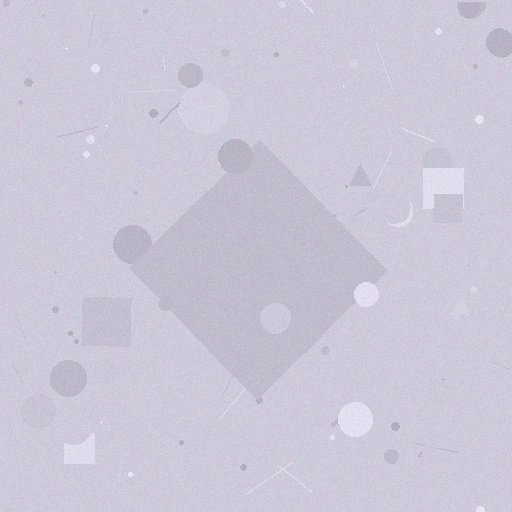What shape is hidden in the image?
A diamond is hidden in the image.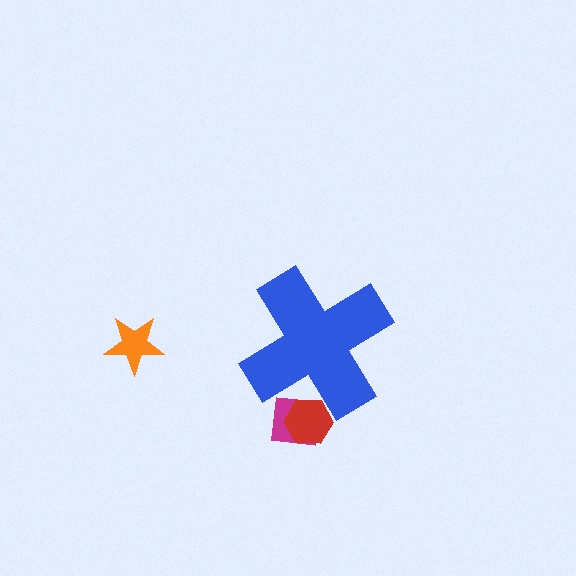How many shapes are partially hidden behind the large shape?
2 shapes are partially hidden.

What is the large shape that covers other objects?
A blue cross.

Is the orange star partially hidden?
No, the orange star is fully visible.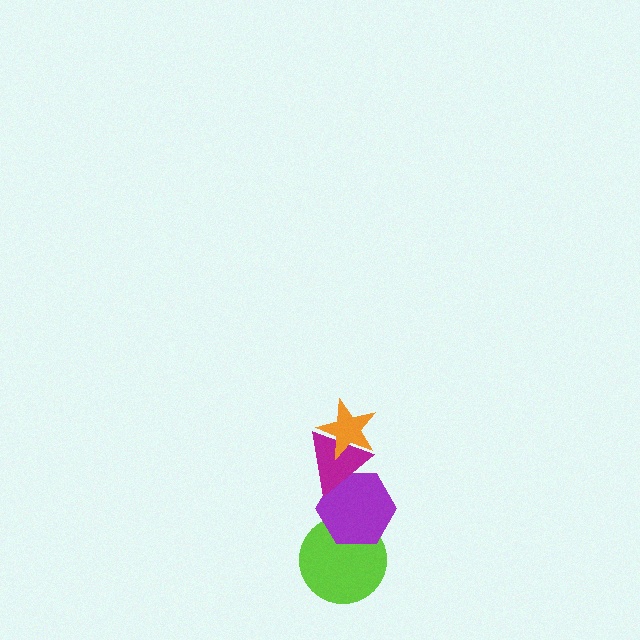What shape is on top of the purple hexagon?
The magenta triangle is on top of the purple hexagon.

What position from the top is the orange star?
The orange star is 1st from the top.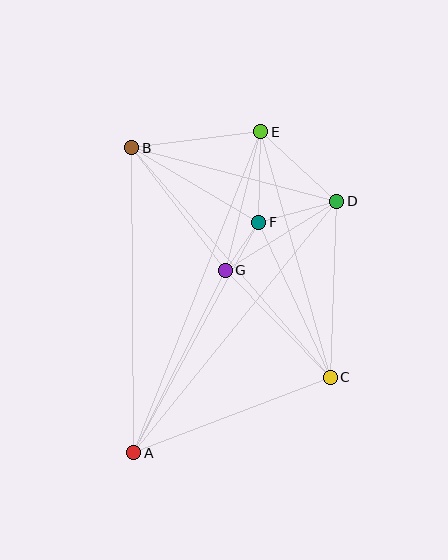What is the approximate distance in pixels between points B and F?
The distance between B and F is approximately 147 pixels.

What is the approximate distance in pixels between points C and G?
The distance between C and G is approximately 150 pixels.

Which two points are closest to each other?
Points F and G are closest to each other.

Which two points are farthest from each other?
Points A and E are farthest from each other.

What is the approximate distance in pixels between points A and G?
The distance between A and G is approximately 204 pixels.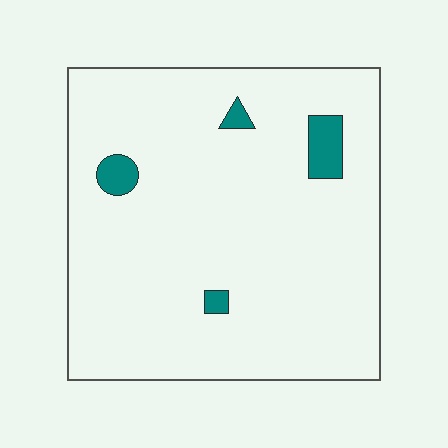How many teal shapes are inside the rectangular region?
4.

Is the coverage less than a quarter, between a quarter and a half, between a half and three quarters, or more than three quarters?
Less than a quarter.